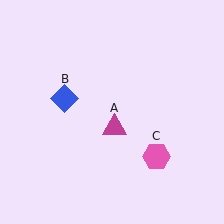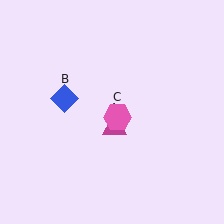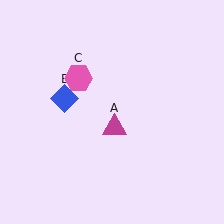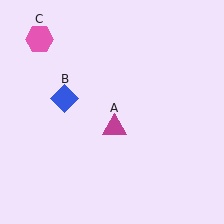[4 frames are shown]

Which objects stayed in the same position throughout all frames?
Magenta triangle (object A) and blue diamond (object B) remained stationary.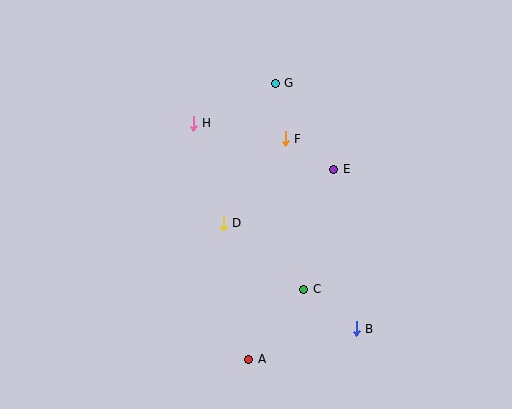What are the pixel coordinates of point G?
Point G is at (275, 83).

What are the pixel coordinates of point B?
Point B is at (356, 329).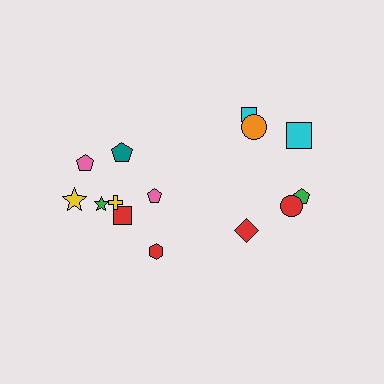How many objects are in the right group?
There are 6 objects.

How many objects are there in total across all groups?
There are 14 objects.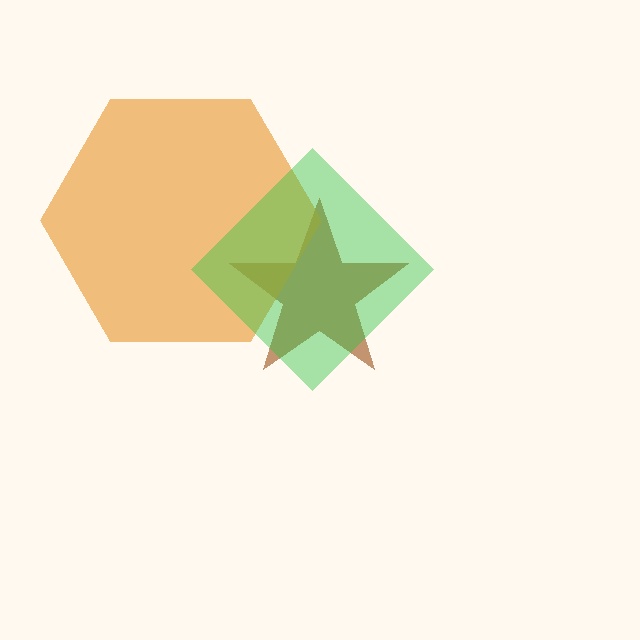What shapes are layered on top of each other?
The layered shapes are: a brown star, an orange hexagon, a green diamond.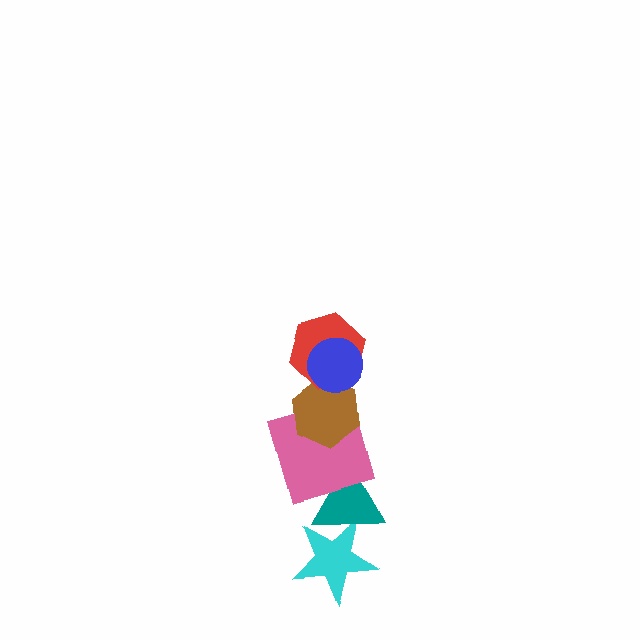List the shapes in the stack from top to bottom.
From top to bottom: the blue circle, the red hexagon, the brown hexagon, the pink square, the teal triangle, the cyan star.